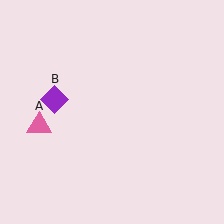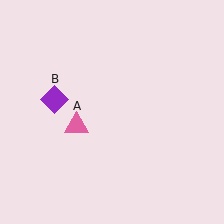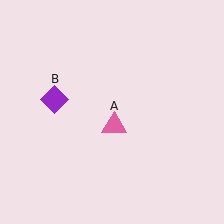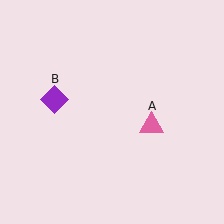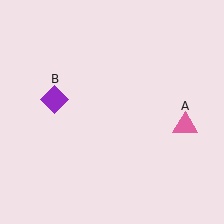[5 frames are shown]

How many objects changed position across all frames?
1 object changed position: pink triangle (object A).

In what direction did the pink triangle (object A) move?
The pink triangle (object A) moved right.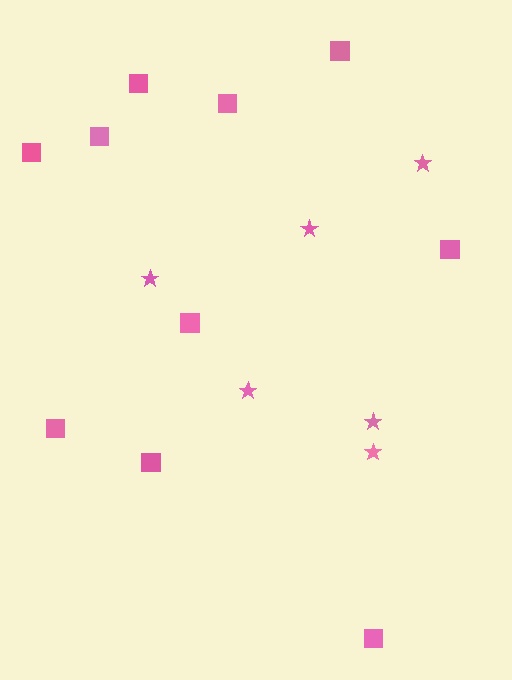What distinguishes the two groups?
There are 2 groups: one group of squares (10) and one group of stars (6).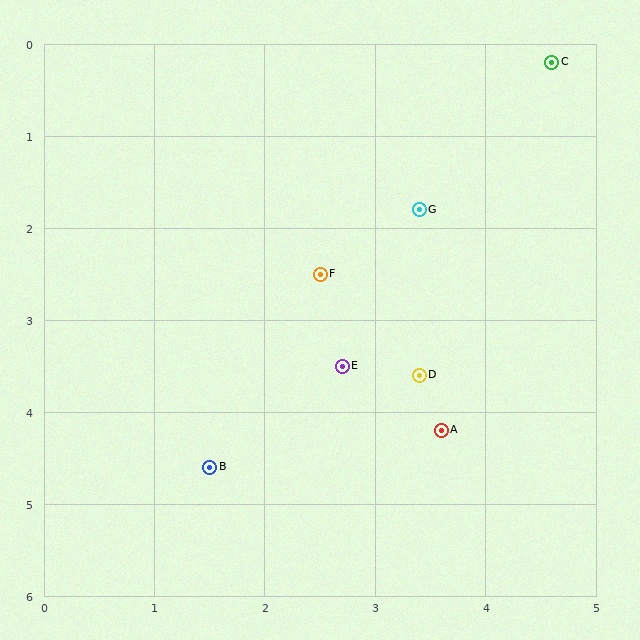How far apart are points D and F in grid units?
Points D and F are about 1.4 grid units apart.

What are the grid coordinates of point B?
Point B is at approximately (1.5, 4.6).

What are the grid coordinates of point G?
Point G is at approximately (3.4, 1.8).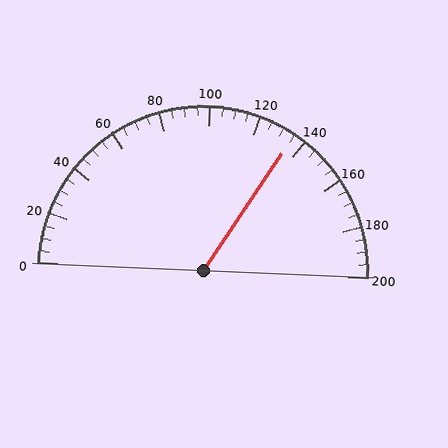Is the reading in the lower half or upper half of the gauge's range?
The reading is in the upper half of the range (0 to 200).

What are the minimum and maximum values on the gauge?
The gauge ranges from 0 to 200.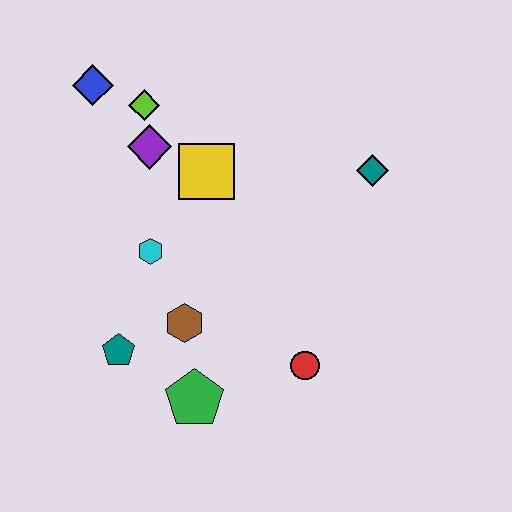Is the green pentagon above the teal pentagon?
No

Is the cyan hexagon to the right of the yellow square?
No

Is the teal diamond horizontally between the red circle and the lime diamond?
No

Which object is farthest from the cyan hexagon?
The teal diamond is farthest from the cyan hexagon.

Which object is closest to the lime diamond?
The purple diamond is closest to the lime diamond.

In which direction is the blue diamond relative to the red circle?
The blue diamond is above the red circle.